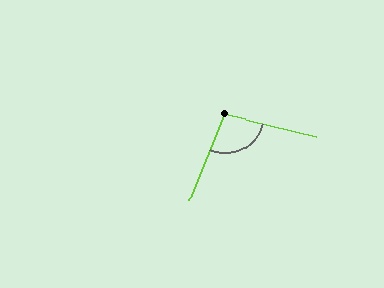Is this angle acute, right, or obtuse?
It is obtuse.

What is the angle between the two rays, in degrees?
Approximately 99 degrees.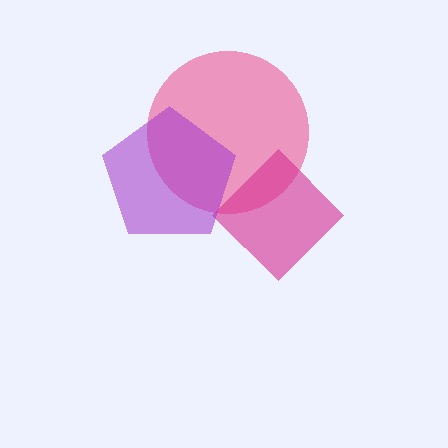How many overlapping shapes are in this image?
There are 3 overlapping shapes in the image.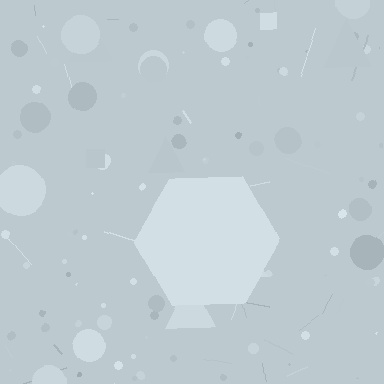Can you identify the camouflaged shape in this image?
The camouflaged shape is a hexagon.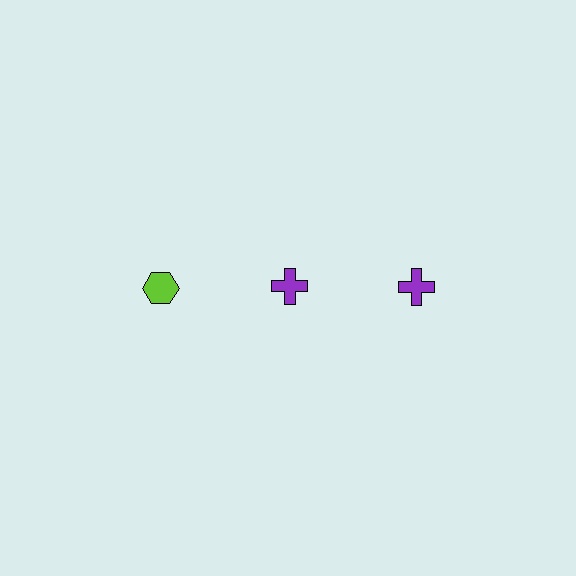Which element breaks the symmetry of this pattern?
The lime hexagon in the top row, leftmost column breaks the symmetry. All other shapes are purple crosses.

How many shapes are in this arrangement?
There are 3 shapes arranged in a grid pattern.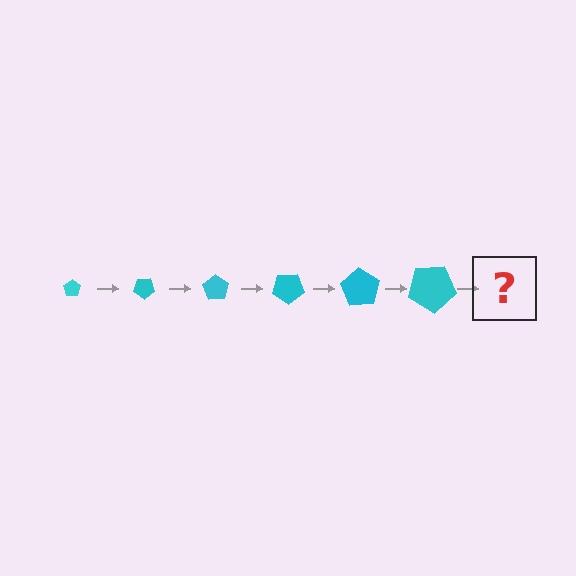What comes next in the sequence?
The next element should be a pentagon, larger than the previous one and rotated 210 degrees from the start.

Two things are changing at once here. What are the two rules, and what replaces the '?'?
The two rules are that the pentagon grows larger each step and it rotates 35 degrees each step. The '?' should be a pentagon, larger than the previous one and rotated 210 degrees from the start.